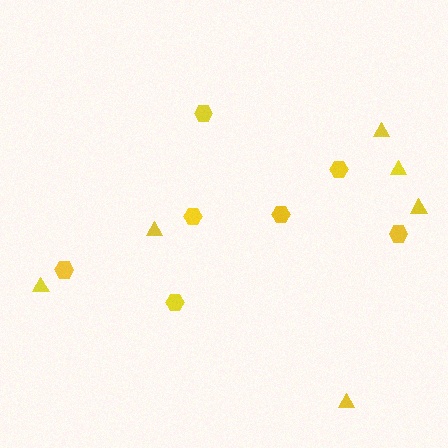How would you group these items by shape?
There are 2 groups: one group of triangles (6) and one group of hexagons (7).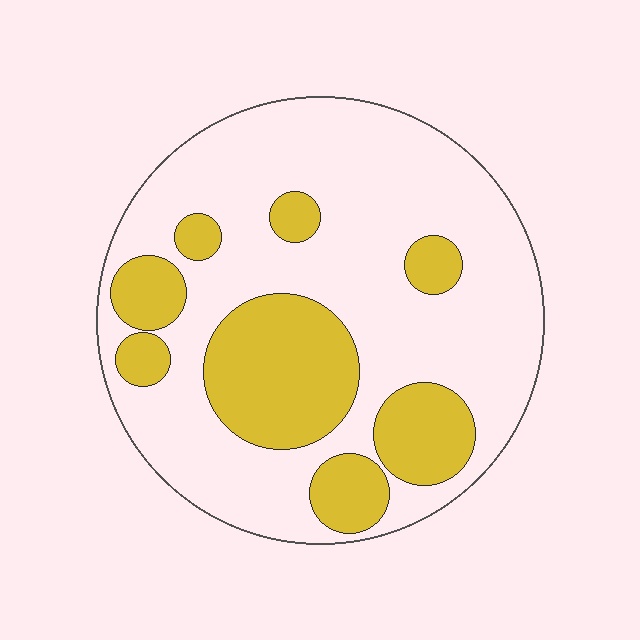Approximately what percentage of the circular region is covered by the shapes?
Approximately 30%.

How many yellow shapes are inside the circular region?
8.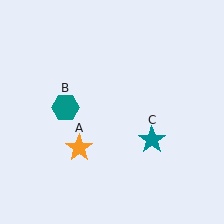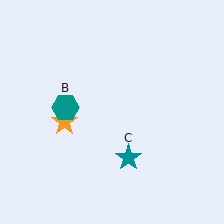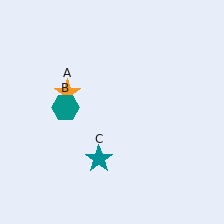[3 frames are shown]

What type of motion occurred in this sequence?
The orange star (object A), teal star (object C) rotated clockwise around the center of the scene.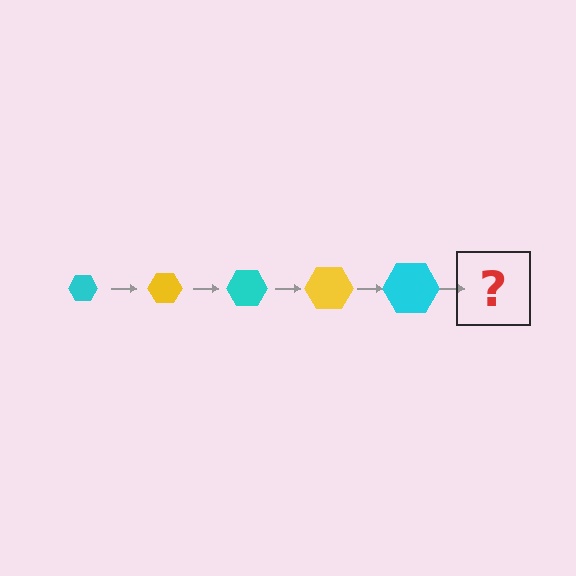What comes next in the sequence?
The next element should be a yellow hexagon, larger than the previous one.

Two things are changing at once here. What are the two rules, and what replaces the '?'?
The two rules are that the hexagon grows larger each step and the color cycles through cyan and yellow. The '?' should be a yellow hexagon, larger than the previous one.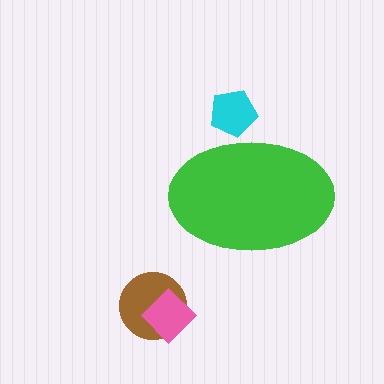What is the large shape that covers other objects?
A green ellipse.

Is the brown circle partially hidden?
No, the brown circle is fully visible.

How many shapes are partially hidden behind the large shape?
1 shape is partially hidden.